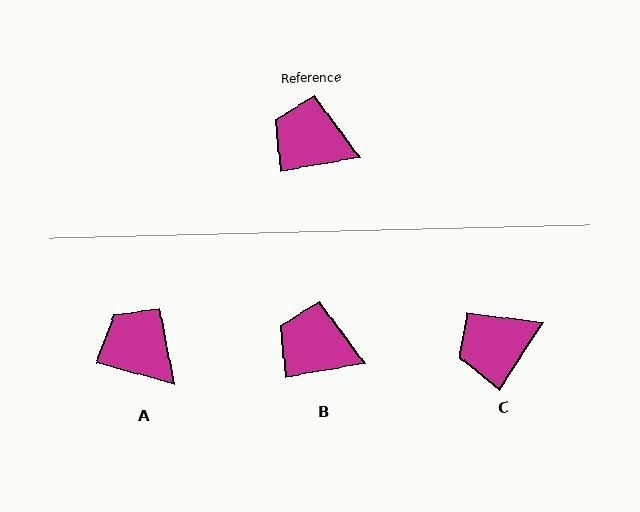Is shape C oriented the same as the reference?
No, it is off by about 47 degrees.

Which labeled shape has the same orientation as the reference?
B.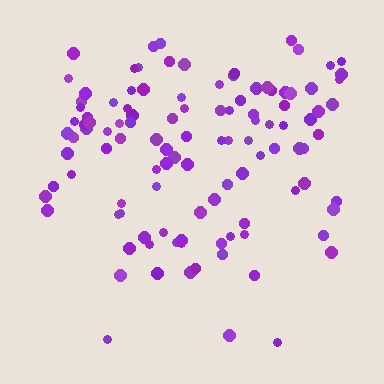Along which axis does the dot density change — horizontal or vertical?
Vertical.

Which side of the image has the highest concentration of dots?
The top.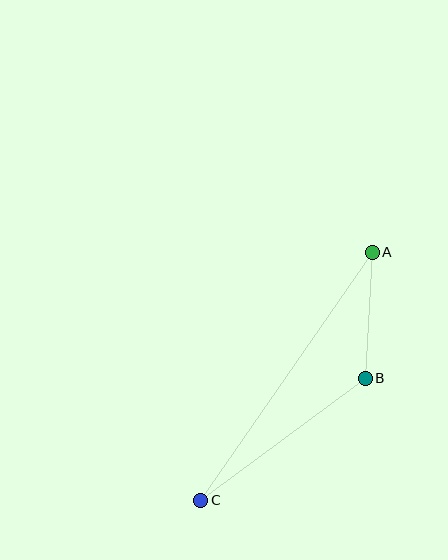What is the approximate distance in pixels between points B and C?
The distance between B and C is approximately 205 pixels.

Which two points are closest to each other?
Points A and B are closest to each other.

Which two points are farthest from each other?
Points A and C are farthest from each other.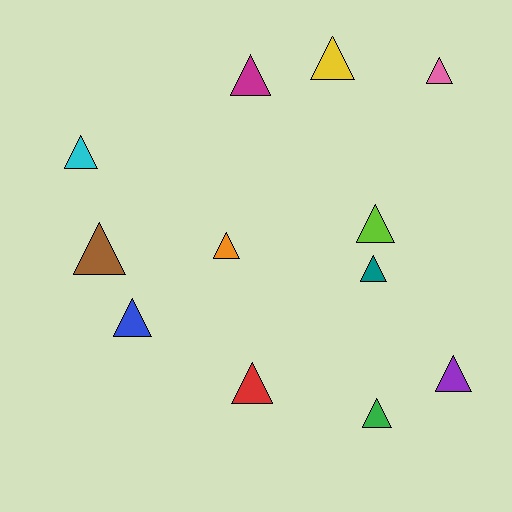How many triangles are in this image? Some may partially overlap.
There are 12 triangles.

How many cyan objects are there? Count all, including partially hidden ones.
There is 1 cyan object.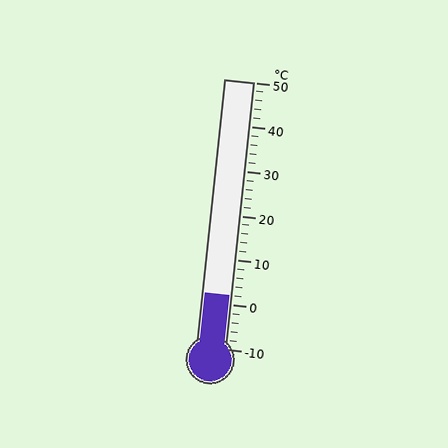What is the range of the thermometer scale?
The thermometer scale ranges from -10°C to 50°C.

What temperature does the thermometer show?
The thermometer shows approximately 2°C.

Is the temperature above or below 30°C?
The temperature is below 30°C.